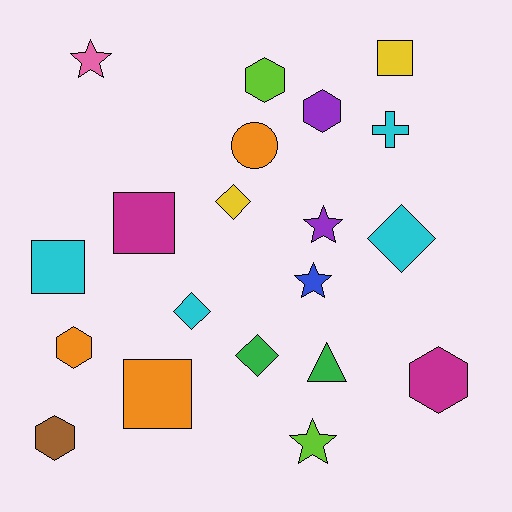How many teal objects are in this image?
There are no teal objects.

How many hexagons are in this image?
There are 5 hexagons.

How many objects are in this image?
There are 20 objects.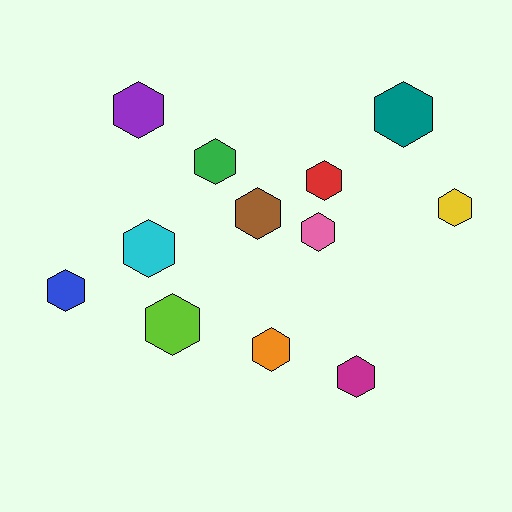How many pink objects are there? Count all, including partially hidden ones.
There is 1 pink object.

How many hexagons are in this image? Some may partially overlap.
There are 12 hexagons.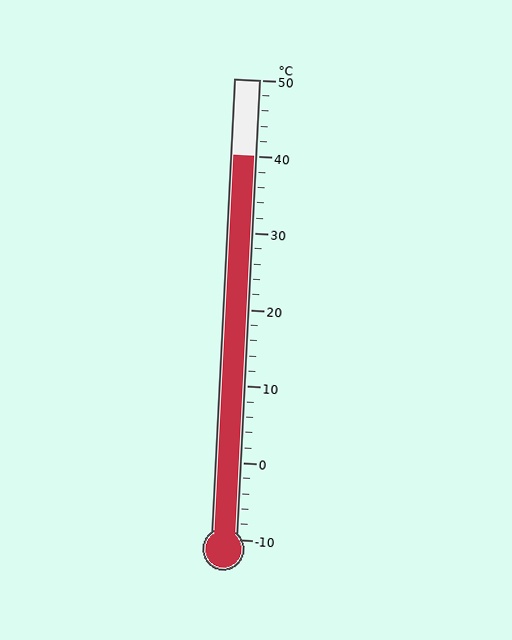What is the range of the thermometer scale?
The thermometer scale ranges from -10°C to 50°C.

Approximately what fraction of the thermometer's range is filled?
The thermometer is filled to approximately 85% of its range.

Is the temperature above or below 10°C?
The temperature is above 10°C.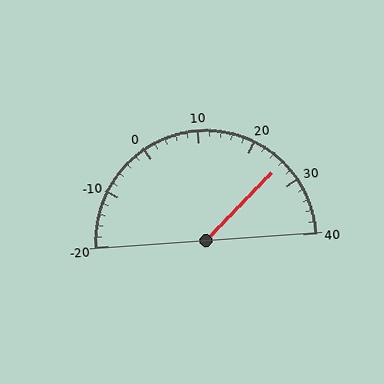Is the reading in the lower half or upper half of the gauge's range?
The reading is in the upper half of the range (-20 to 40).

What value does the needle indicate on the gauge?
The needle indicates approximately 26.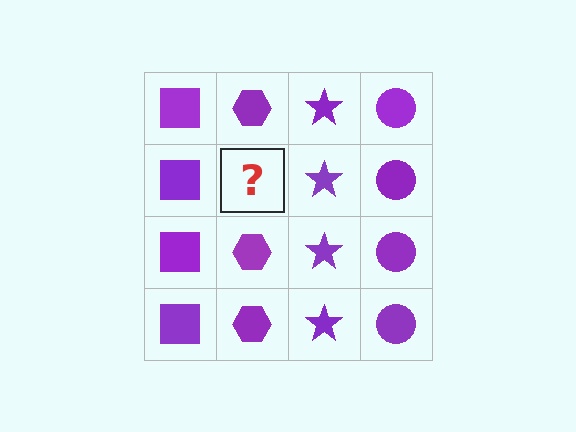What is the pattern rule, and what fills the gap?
The rule is that each column has a consistent shape. The gap should be filled with a purple hexagon.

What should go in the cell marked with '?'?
The missing cell should contain a purple hexagon.